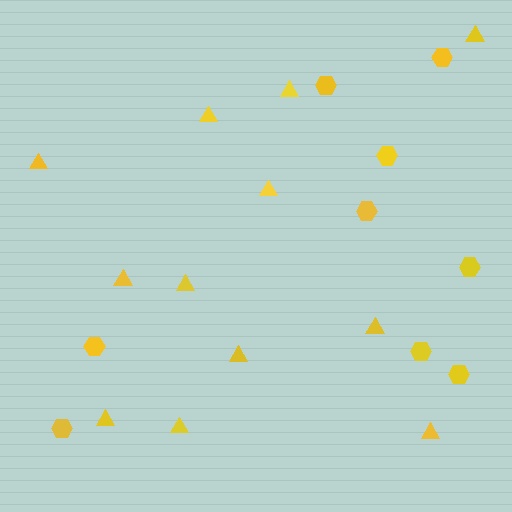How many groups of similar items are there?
There are 2 groups: one group of triangles (12) and one group of hexagons (9).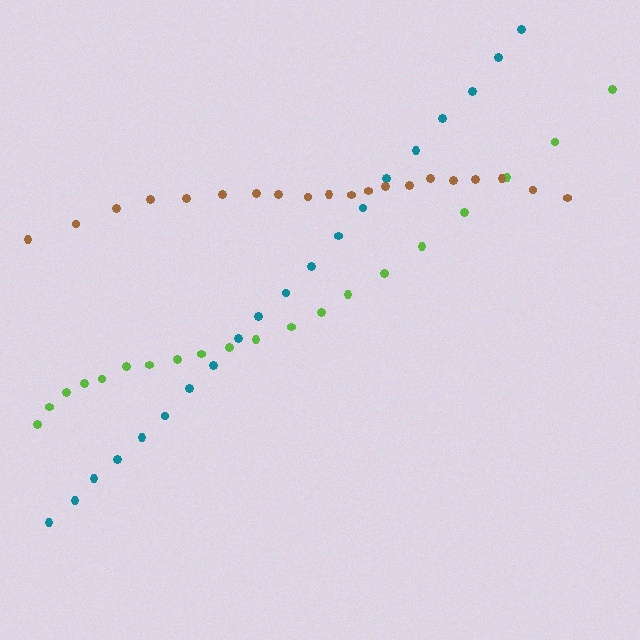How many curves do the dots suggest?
There are 3 distinct paths.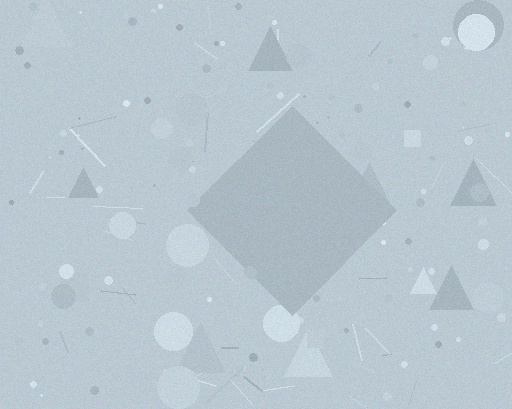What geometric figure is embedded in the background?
A diamond is embedded in the background.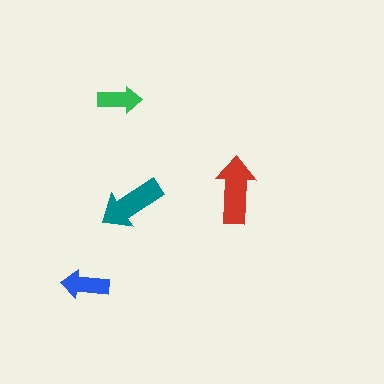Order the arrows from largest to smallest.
the red one, the teal one, the blue one, the green one.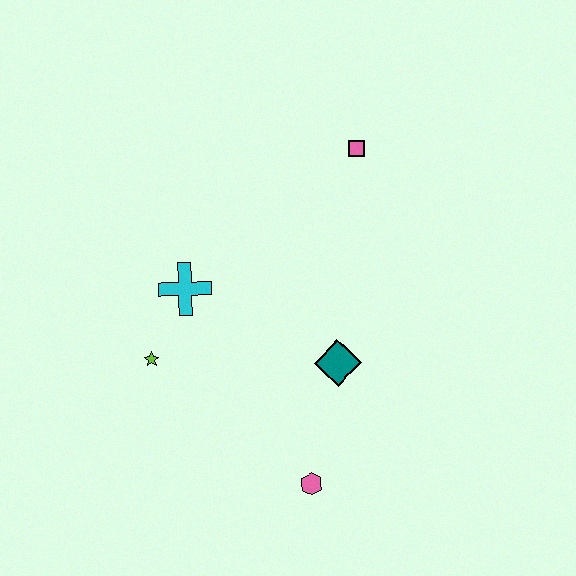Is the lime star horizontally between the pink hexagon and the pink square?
No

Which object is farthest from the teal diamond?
The pink square is farthest from the teal diamond.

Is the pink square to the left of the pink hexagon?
No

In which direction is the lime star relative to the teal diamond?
The lime star is to the left of the teal diamond.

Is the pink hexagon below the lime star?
Yes